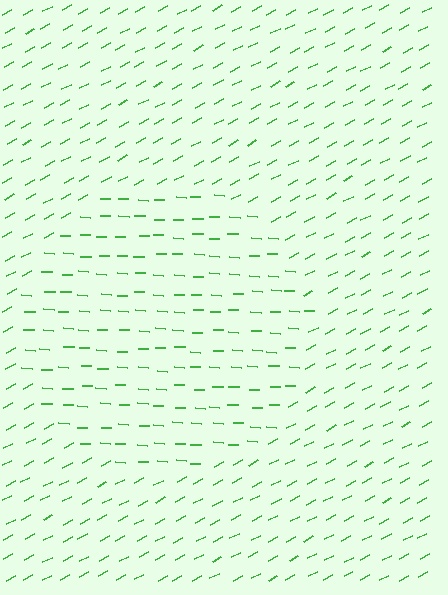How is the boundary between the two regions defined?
The boundary is defined purely by a change in line orientation (approximately 31 degrees difference). All lines are the same color and thickness.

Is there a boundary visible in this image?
Yes, there is a texture boundary formed by a change in line orientation.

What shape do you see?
I see a circle.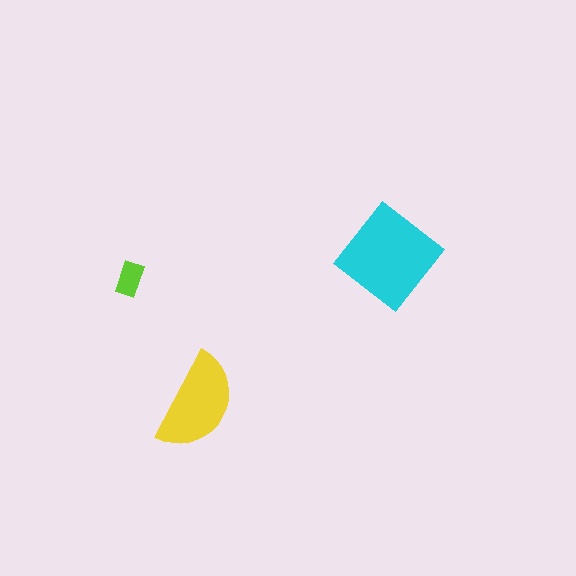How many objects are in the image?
There are 3 objects in the image.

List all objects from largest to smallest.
The cyan diamond, the yellow semicircle, the lime rectangle.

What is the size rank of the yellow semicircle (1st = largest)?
2nd.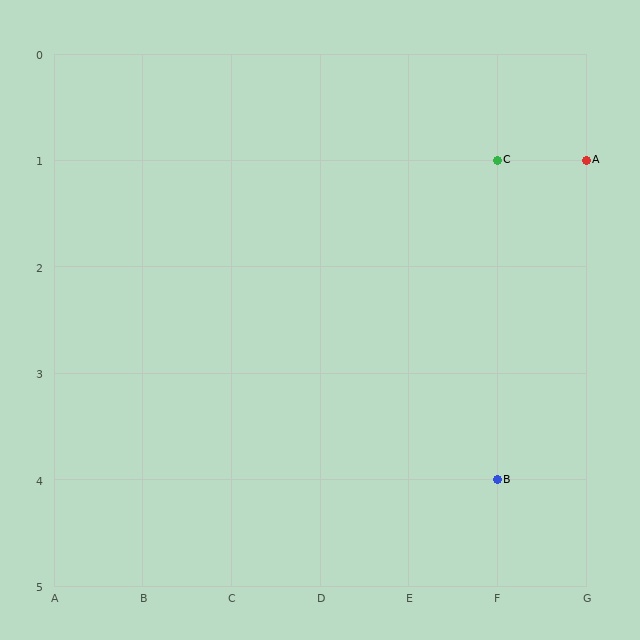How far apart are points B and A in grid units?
Points B and A are 1 column and 3 rows apart (about 3.2 grid units diagonally).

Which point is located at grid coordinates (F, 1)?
Point C is at (F, 1).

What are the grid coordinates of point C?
Point C is at grid coordinates (F, 1).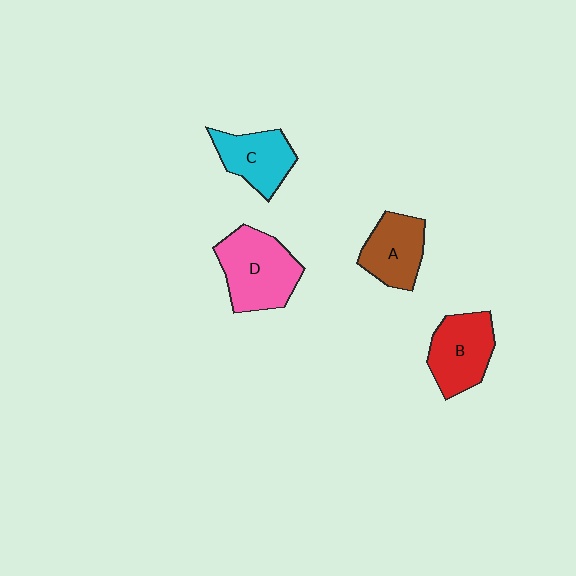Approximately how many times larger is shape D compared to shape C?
Approximately 1.4 times.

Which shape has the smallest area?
Shape C (cyan).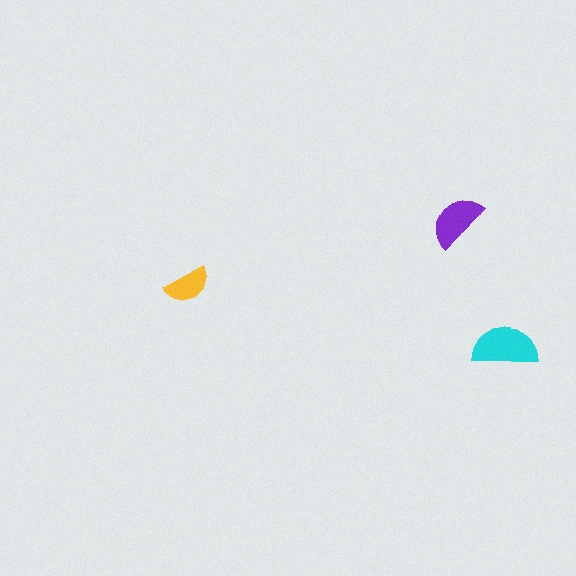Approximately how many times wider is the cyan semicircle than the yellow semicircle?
About 1.5 times wider.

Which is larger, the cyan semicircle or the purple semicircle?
The cyan one.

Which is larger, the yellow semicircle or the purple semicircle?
The purple one.